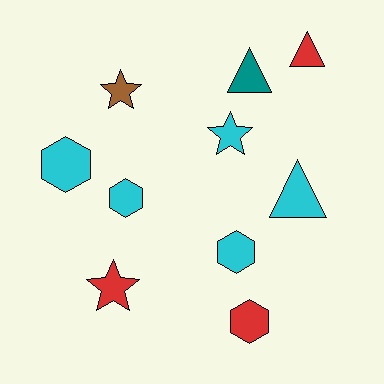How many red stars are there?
There is 1 red star.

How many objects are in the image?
There are 10 objects.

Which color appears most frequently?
Cyan, with 5 objects.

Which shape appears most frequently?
Hexagon, with 4 objects.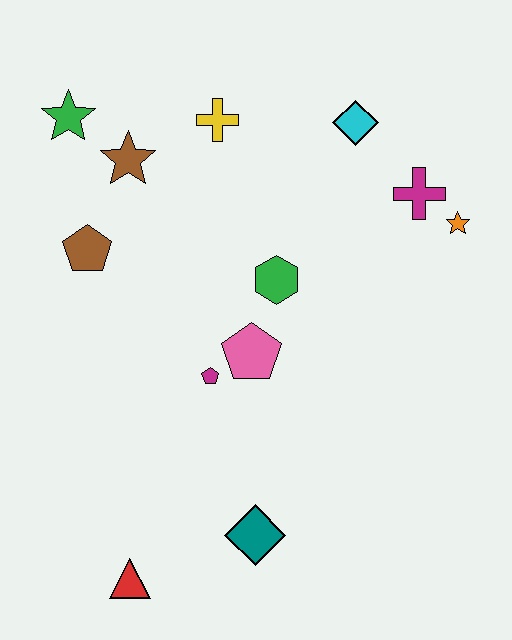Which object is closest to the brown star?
The green star is closest to the brown star.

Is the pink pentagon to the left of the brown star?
No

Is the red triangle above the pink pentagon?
No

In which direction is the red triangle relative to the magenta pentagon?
The red triangle is below the magenta pentagon.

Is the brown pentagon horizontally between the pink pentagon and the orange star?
No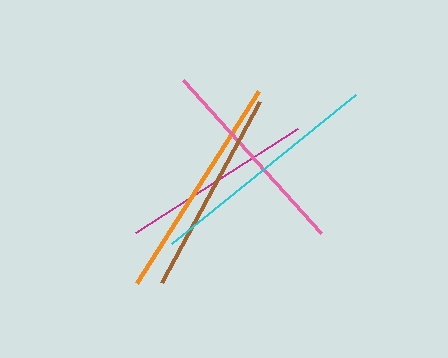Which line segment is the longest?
The cyan line is the longest at approximately 236 pixels.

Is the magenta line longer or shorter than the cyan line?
The cyan line is longer than the magenta line.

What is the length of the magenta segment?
The magenta segment is approximately 192 pixels long.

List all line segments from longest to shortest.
From longest to shortest: cyan, orange, pink, brown, magenta.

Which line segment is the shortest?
The magenta line is the shortest at approximately 192 pixels.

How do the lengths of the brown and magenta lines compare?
The brown and magenta lines are approximately the same length.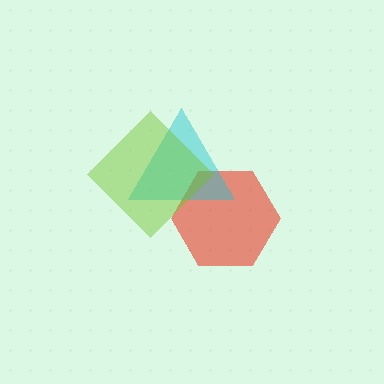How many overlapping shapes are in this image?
There are 3 overlapping shapes in the image.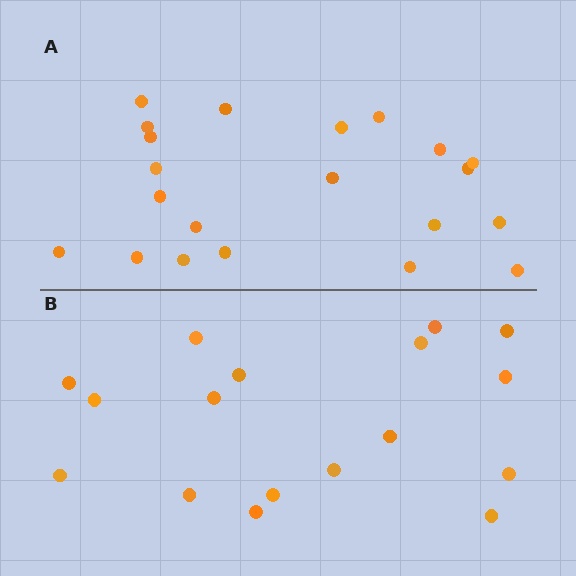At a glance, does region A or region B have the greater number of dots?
Region A (the top region) has more dots.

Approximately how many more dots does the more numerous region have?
Region A has about 4 more dots than region B.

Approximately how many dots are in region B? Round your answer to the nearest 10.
About 20 dots. (The exact count is 17, which rounds to 20.)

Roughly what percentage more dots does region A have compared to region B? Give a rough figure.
About 25% more.